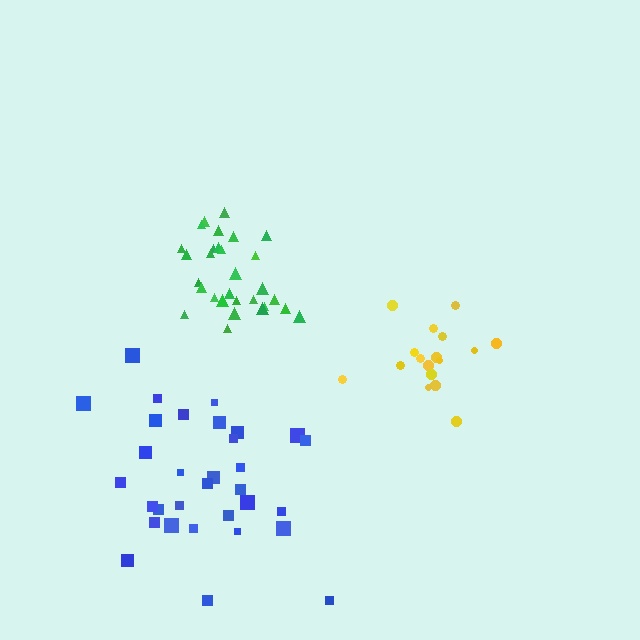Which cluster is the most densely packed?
Green.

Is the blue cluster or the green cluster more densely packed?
Green.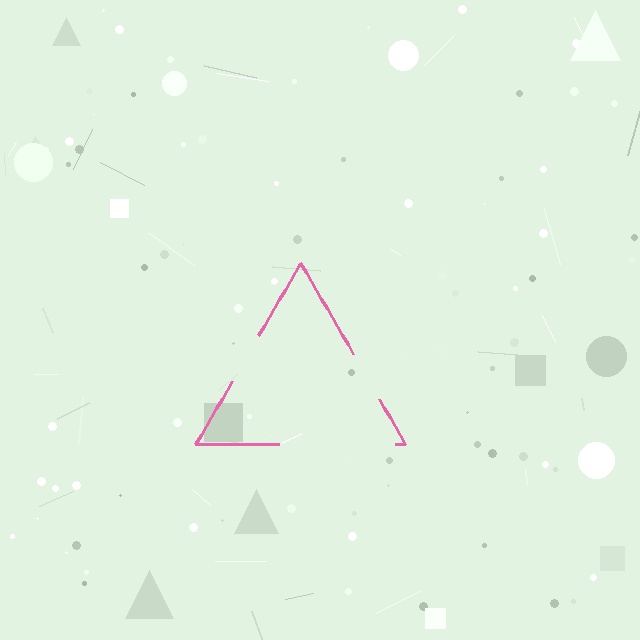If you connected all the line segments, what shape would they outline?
They would outline a triangle.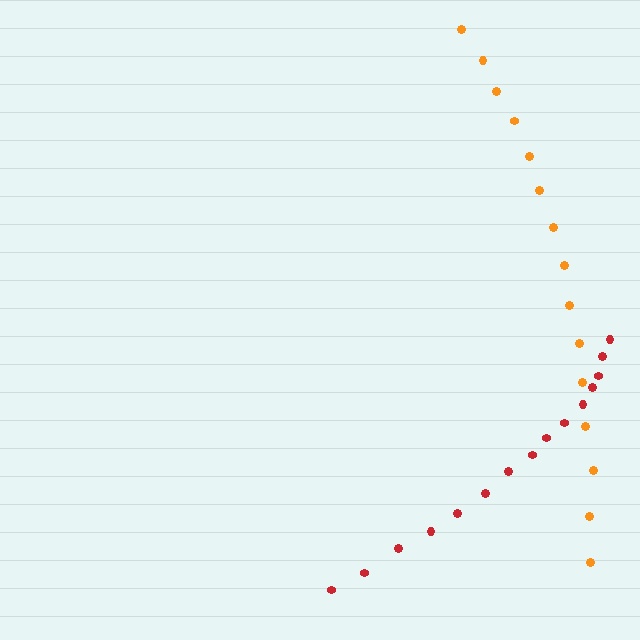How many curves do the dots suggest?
There are 2 distinct paths.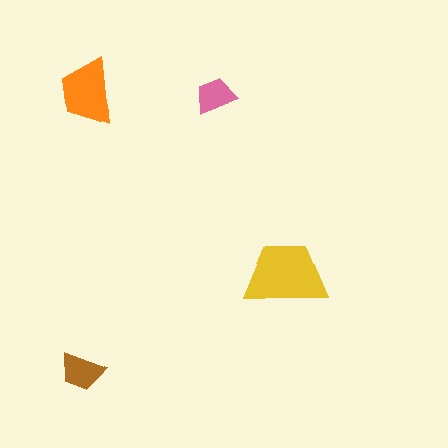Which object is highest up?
The orange trapezoid is topmost.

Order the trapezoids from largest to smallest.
the yellow one, the orange one, the brown one, the pink one.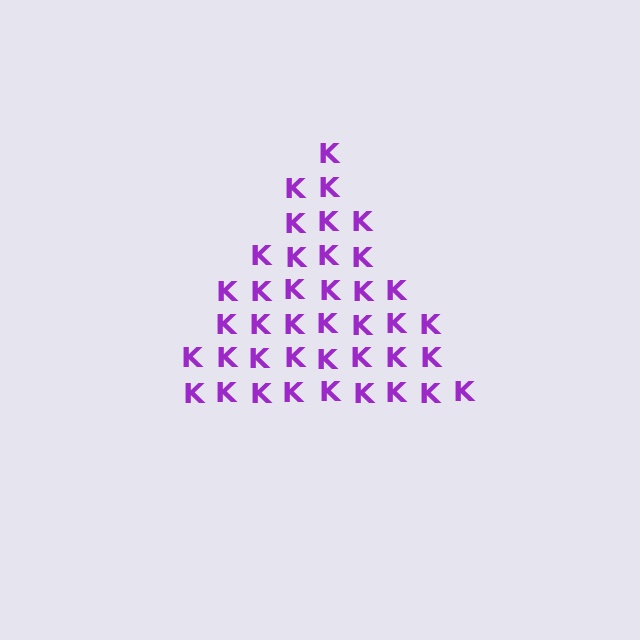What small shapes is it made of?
It is made of small letter K's.